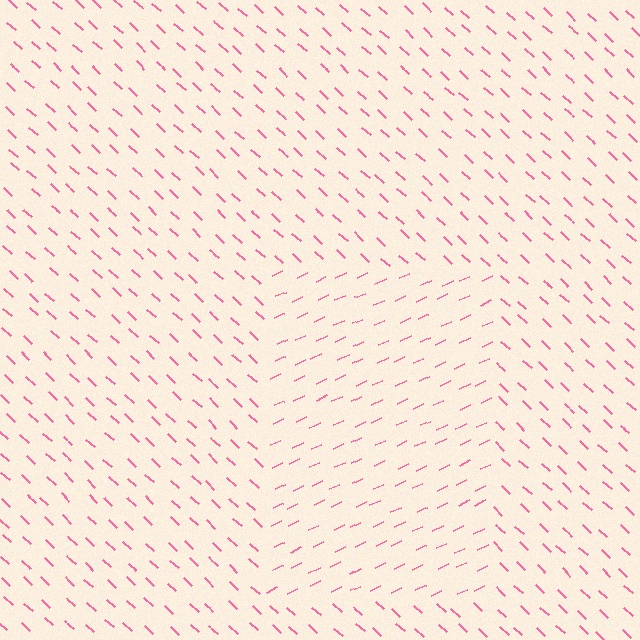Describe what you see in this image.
The image is filled with small pink line segments. A rectangle region in the image has lines oriented differently from the surrounding lines, creating a visible texture boundary.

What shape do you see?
I see a rectangle.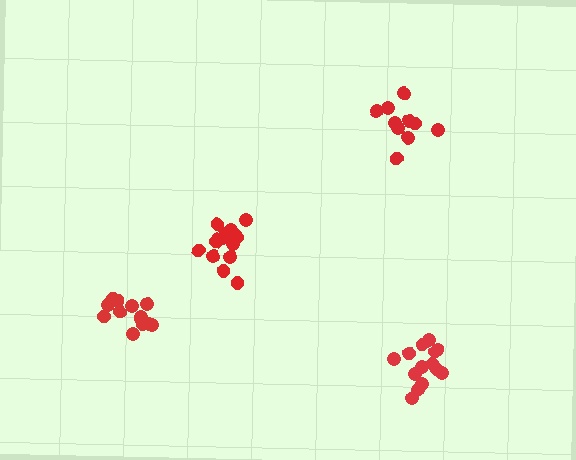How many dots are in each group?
Group 1: 14 dots, Group 2: 13 dots, Group 3: 15 dots, Group 4: 10 dots (52 total).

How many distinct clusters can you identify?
There are 4 distinct clusters.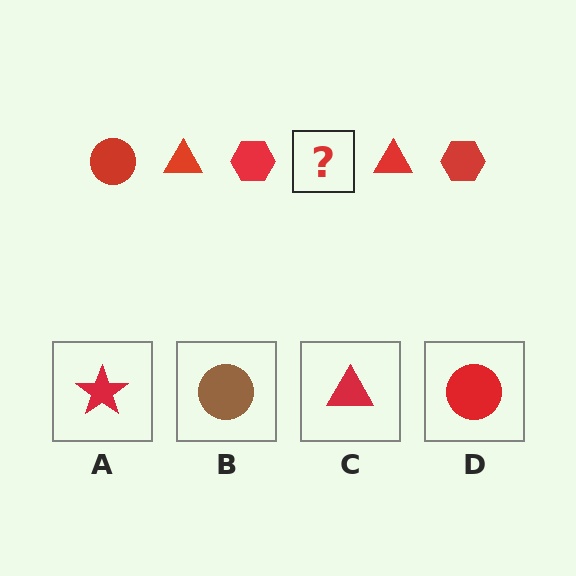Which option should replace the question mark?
Option D.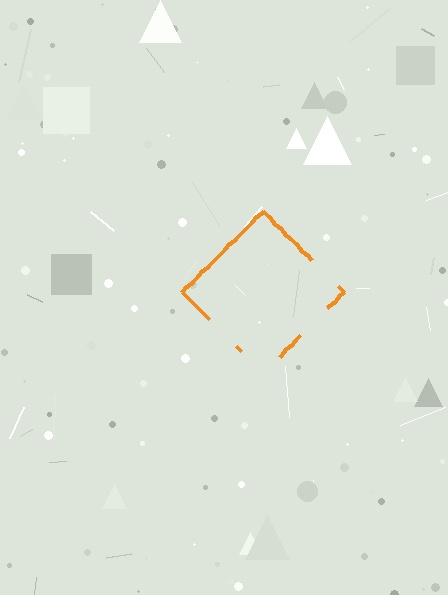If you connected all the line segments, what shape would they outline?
They would outline a diamond.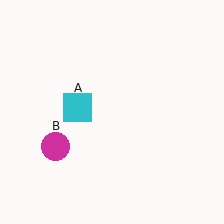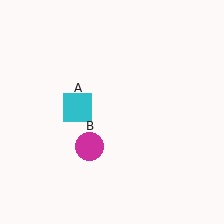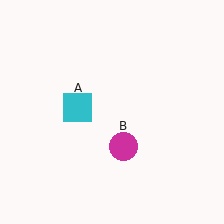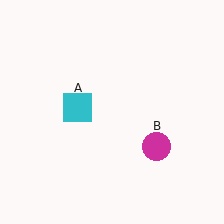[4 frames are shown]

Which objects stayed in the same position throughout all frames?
Cyan square (object A) remained stationary.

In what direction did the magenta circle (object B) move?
The magenta circle (object B) moved right.